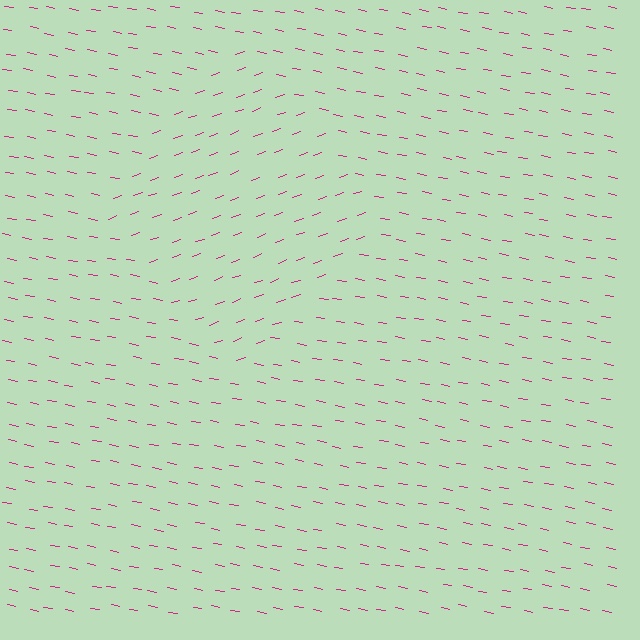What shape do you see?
I see a diamond.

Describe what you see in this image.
The image is filled with small magenta line segments. A diamond region in the image has lines oriented differently from the surrounding lines, creating a visible texture boundary.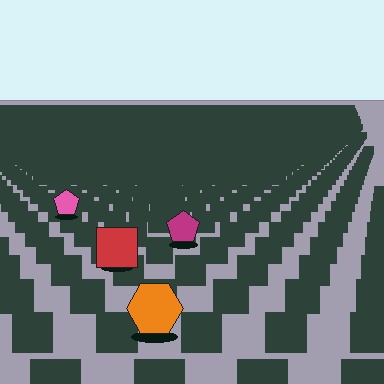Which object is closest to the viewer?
The orange hexagon is closest. The texture marks near it are larger and more spread out.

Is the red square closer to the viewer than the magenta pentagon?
Yes. The red square is closer — you can tell from the texture gradient: the ground texture is coarser near it.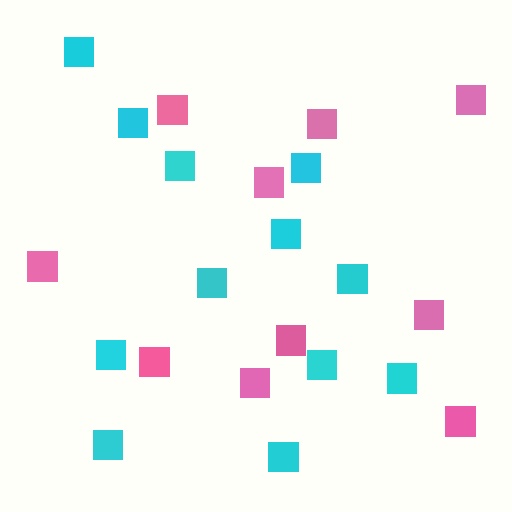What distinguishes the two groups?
There are 2 groups: one group of cyan squares (12) and one group of pink squares (10).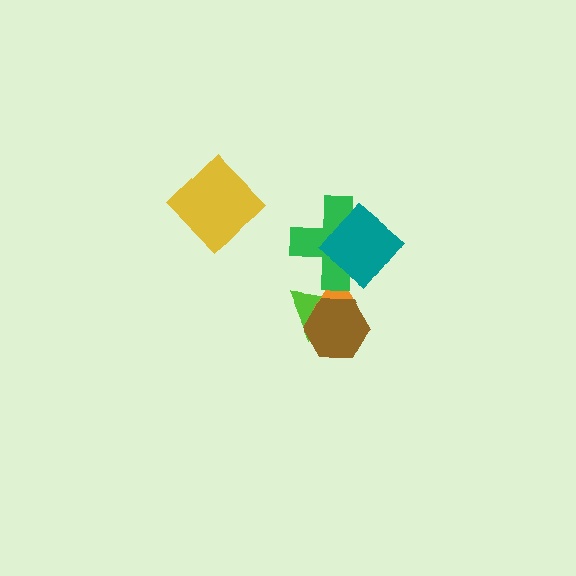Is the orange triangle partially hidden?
Yes, it is partially covered by another shape.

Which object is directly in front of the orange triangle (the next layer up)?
The green cross is directly in front of the orange triangle.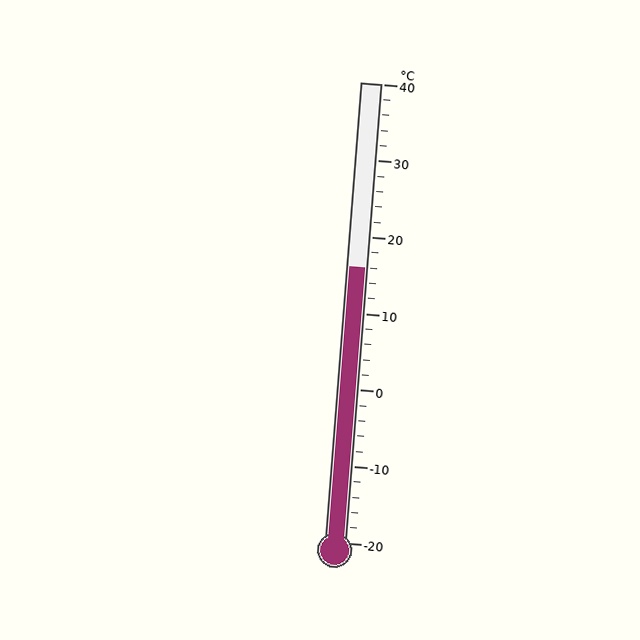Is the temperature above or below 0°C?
The temperature is above 0°C.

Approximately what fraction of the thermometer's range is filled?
The thermometer is filled to approximately 60% of its range.